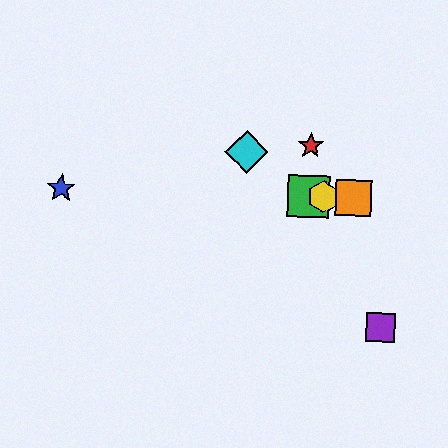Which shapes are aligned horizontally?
The blue star, the green square, the yellow hexagon, the orange square are aligned horizontally.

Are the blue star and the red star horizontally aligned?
No, the blue star is at y≈188 and the red star is at y≈146.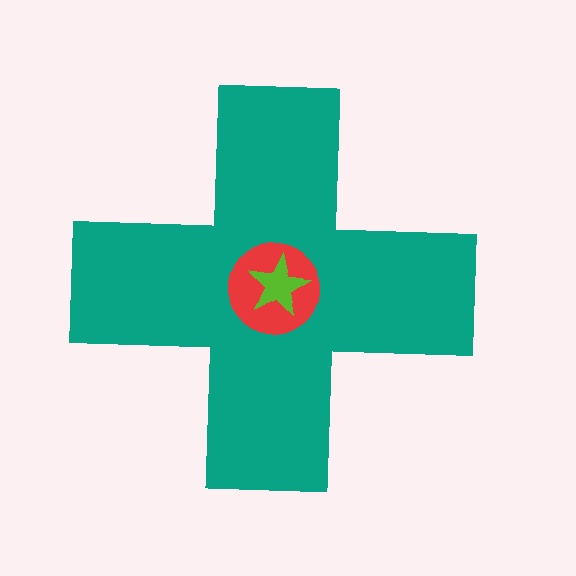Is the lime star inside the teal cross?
Yes.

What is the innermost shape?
The lime star.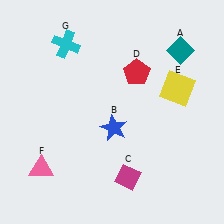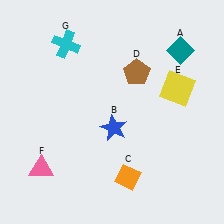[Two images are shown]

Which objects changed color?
C changed from magenta to orange. D changed from red to brown.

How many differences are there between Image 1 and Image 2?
There are 2 differences between the two images.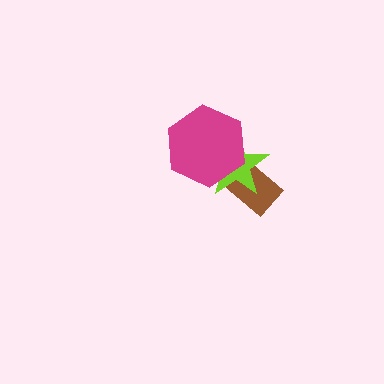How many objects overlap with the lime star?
2 objects overlap with the lime star.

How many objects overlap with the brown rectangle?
2 objects overlap with the brown rectangle.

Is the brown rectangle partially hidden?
Yes, it is partially covered by another shape.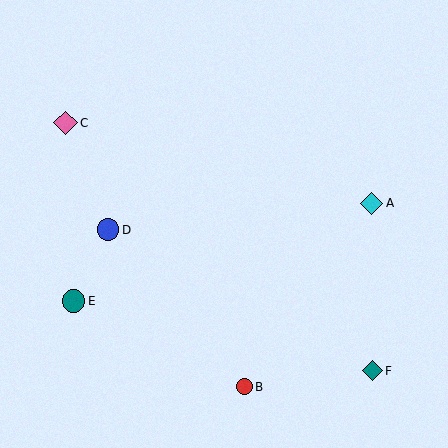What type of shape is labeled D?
Shape D is a blue circle.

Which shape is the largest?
The pink diamond (labeled C) is the largest.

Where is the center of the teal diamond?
The center of the teal diamond is at (372, 371).